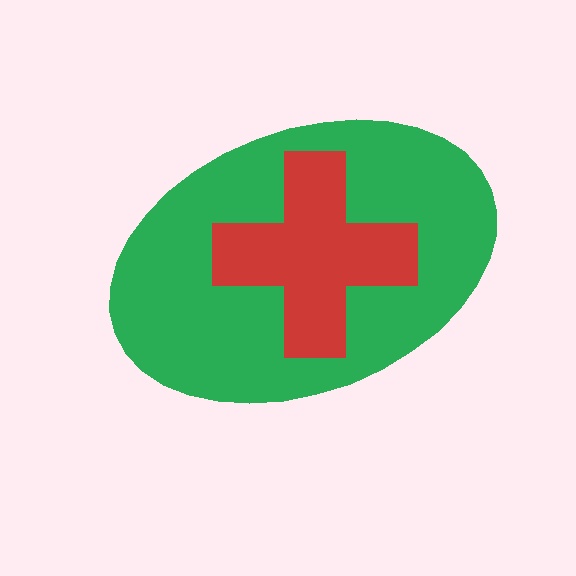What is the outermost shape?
The green ellipse.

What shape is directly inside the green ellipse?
The red cross.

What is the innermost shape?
The red cross.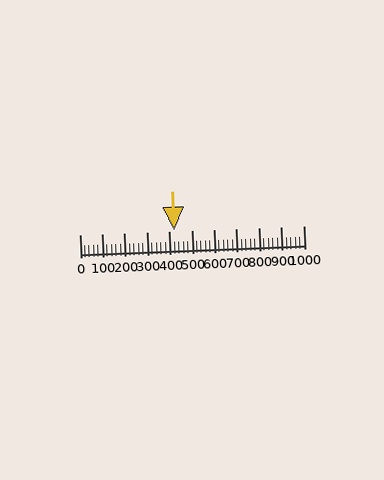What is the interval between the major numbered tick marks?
The major tick marks are spaced 100 units apart.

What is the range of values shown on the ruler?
The ruler shows values from 0 to 1000.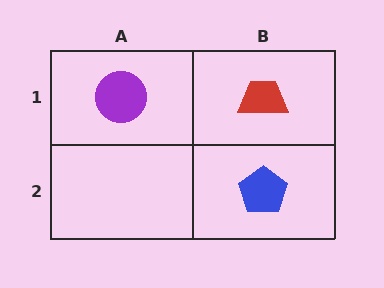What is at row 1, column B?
A red trapezoid.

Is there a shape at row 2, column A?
No, that cell is empty.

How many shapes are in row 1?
2 shapes.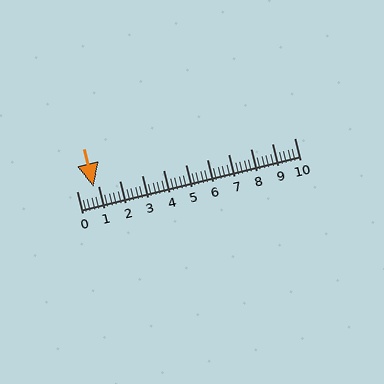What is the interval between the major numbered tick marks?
The major tick marks are spaced 1 units apart.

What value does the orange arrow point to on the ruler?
The orange arrow points to approximately 0.8.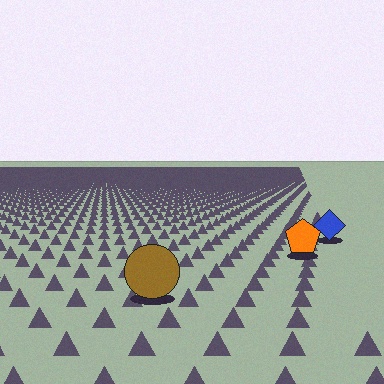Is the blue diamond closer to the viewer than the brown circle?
No. The brown circle is closer — you can tell from the texture gradient: the ground texture is coarser near it.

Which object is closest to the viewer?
The brown circle is closest. The texture marks near it are larger and more spread out.